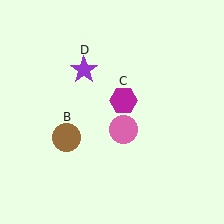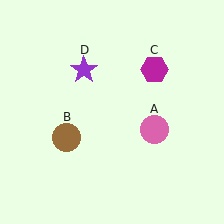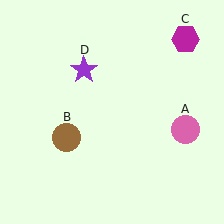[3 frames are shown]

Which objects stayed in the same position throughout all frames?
Brown circle (object B) and purple star (object D) remained stationary.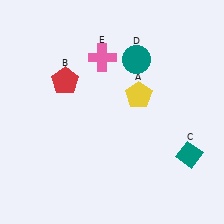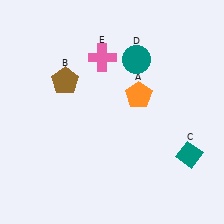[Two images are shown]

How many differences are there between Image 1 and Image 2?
There are 2 differences between the two images.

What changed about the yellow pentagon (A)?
In Image 1, A is yellow. In Image 2, it changed to orange.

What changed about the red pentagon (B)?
In Image 1, B is red. In Image 2, it changed to brown.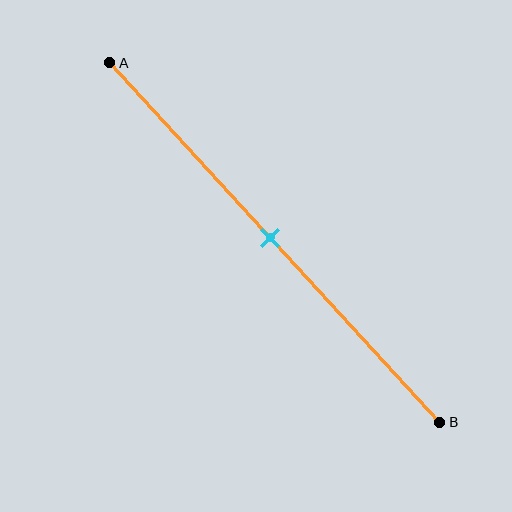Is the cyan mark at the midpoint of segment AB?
Yes, the mark is approximately at the midpoint.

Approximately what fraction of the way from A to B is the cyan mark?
The cyan mark is approximately 50% of the way from A to B.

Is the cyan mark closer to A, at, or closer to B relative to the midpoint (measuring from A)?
The cyan mark is approximately at the midpoint of segment AB.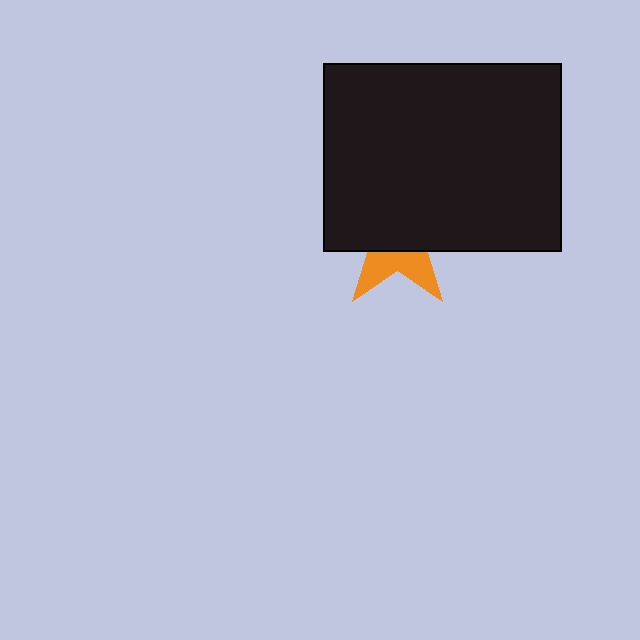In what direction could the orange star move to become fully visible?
The orange star could move down. That would shift it out from behind the black rectangle entirely.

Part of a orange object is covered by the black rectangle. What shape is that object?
It is a star.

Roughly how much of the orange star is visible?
A small part of it is visible (roughly 34%).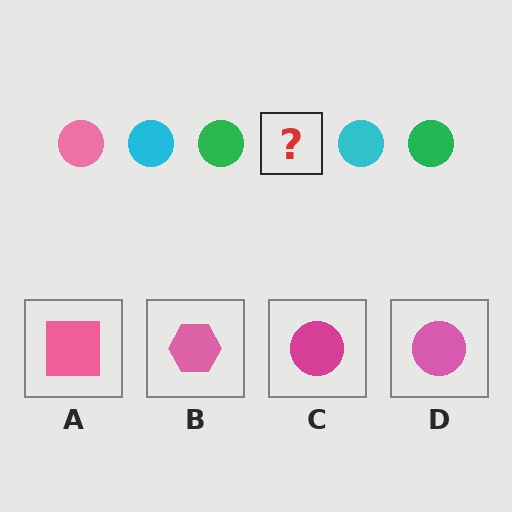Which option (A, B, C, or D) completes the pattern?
D.